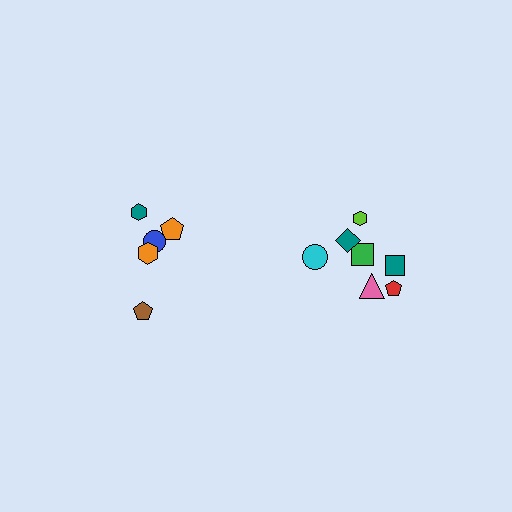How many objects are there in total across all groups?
There are 12 objects.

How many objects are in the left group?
There are 5 objects.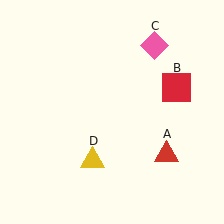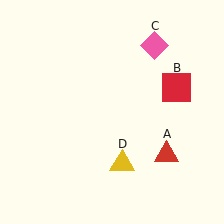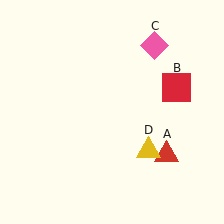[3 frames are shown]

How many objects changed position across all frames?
1 object changed position: yellow triangle (object D).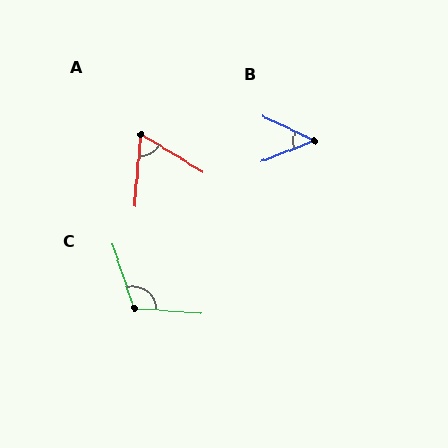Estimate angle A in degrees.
Approximately 64 degrees.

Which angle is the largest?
C, at approximately 113 degrees.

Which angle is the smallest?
B, at approximately 46 degrees.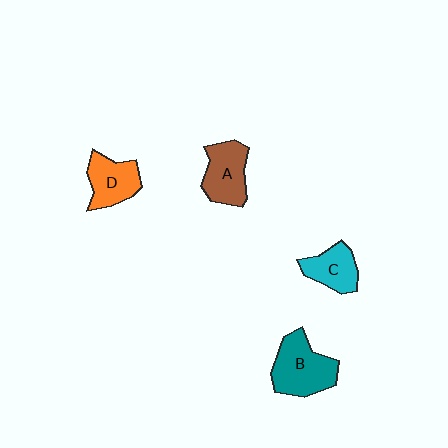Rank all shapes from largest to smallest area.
From largest to smallest: B (teal), A (brown), D (orange), C (cyan).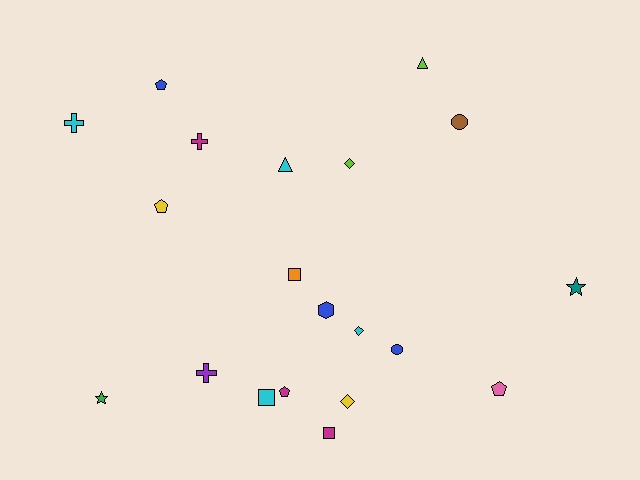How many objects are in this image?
There are 20 objects.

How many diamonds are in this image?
There are 3 diamonds.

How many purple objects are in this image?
There is 1 purple object.